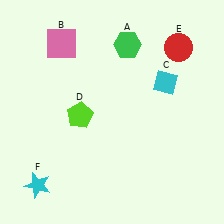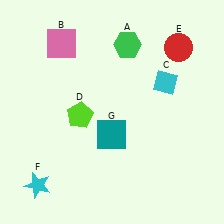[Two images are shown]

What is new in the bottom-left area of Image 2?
A teal square (G) was added in the bottom-left area of Image 2.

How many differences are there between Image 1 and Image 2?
There is 1 difference between the two images.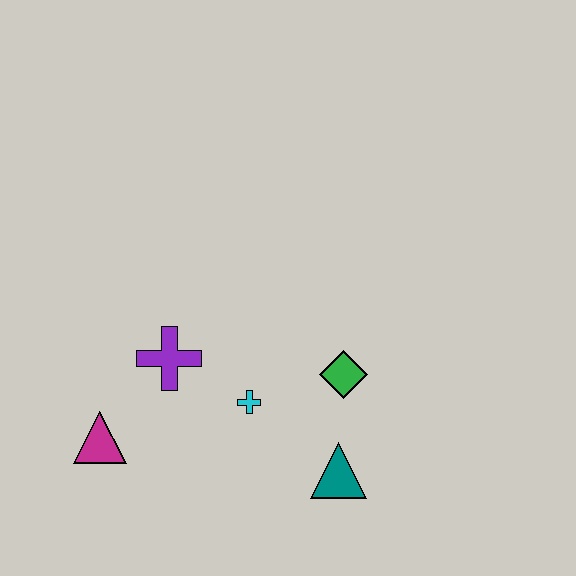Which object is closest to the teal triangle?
The green diamond is closest to the teal triangle.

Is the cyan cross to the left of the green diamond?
Yes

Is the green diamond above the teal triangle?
Yes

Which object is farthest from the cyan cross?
The magenta triangle is farthest from the cyan cross.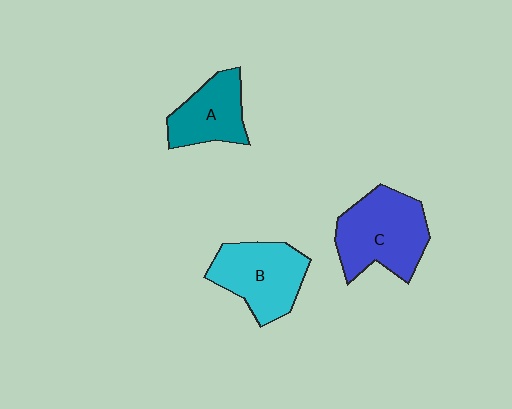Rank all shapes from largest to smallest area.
From largest to smallest: C (blue), B (cyan), A (teal).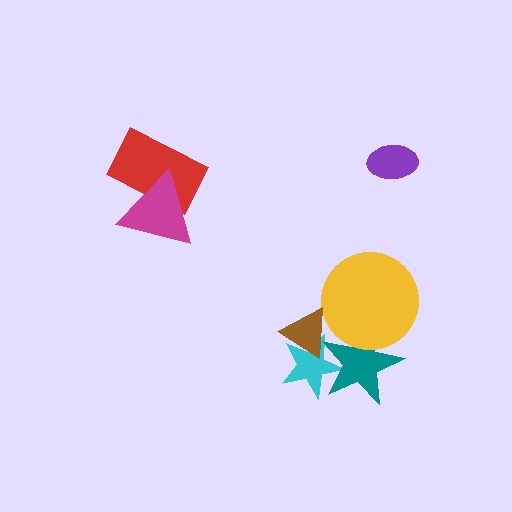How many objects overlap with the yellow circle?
1 object overlaps with the yellow circle.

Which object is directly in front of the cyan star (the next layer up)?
The teal star is directly in front of the cyan star.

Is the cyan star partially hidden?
Yes, it is partially covered by another shape.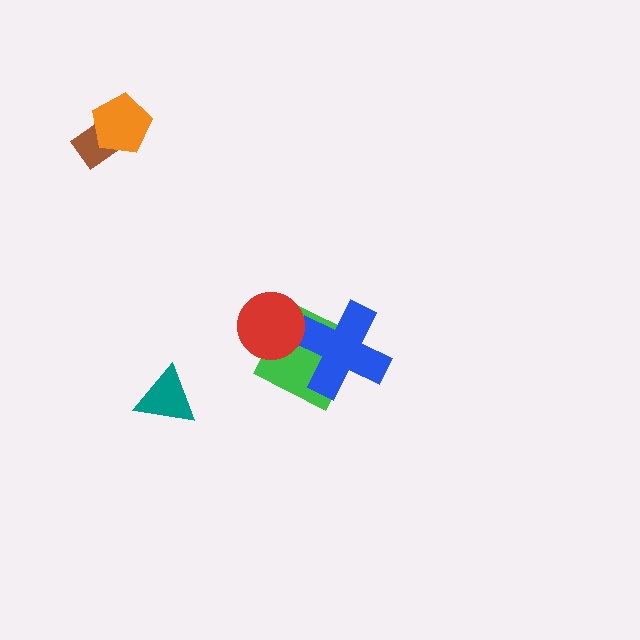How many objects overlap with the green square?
2 objects overlap with the green square.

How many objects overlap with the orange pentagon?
1 object overlaps with the orange pentagon.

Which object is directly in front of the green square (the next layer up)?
The blue cross is directly in front of the green square.